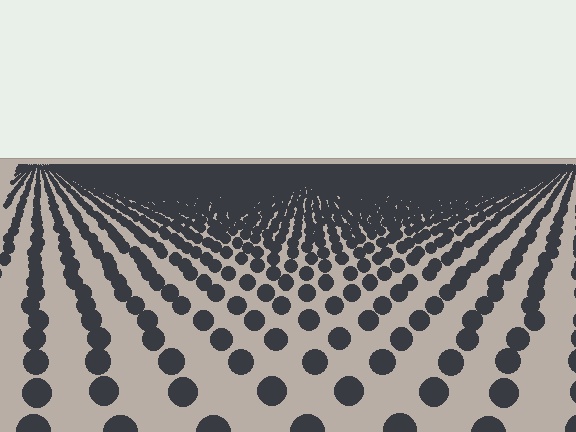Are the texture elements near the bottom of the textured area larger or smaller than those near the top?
Larger. Near the bottom, elements are closer to the viewer and appear at a bigger on-screen size.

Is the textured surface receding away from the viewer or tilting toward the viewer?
The surface is receding away from the viewer. Texture elements get smaller and denser toward the top.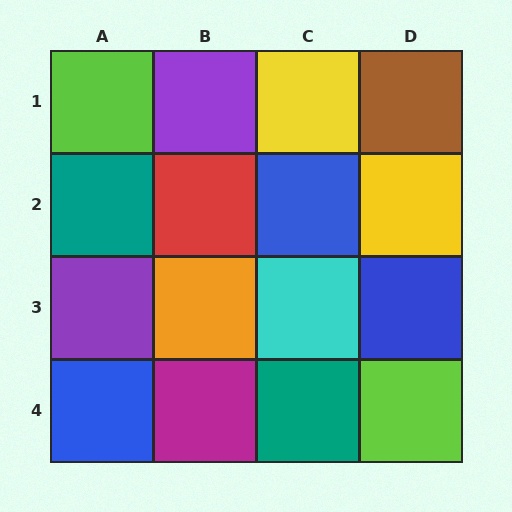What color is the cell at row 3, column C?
Cyan.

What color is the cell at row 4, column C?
Teal.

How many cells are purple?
2 cells are purple.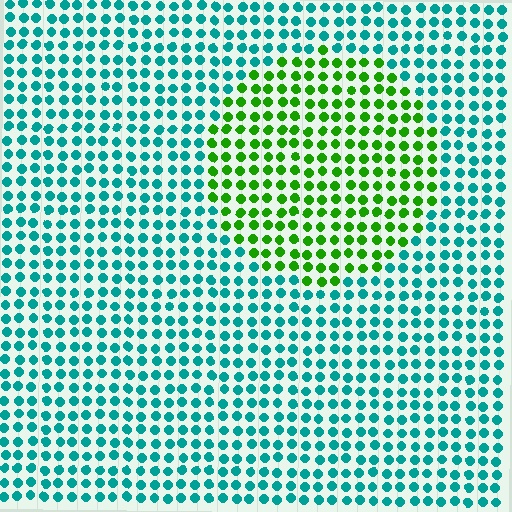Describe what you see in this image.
The image is filled with small teal elements in a uniform arrangement. A circle-shaped region is visible where the elements are tinted to a slightly different hue, forming a subtle color boundary.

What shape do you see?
I see a circle.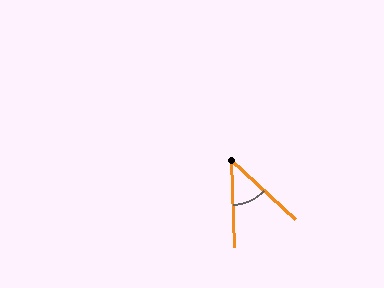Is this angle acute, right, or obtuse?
It is acute.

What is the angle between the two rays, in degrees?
Approximately 45 degrees.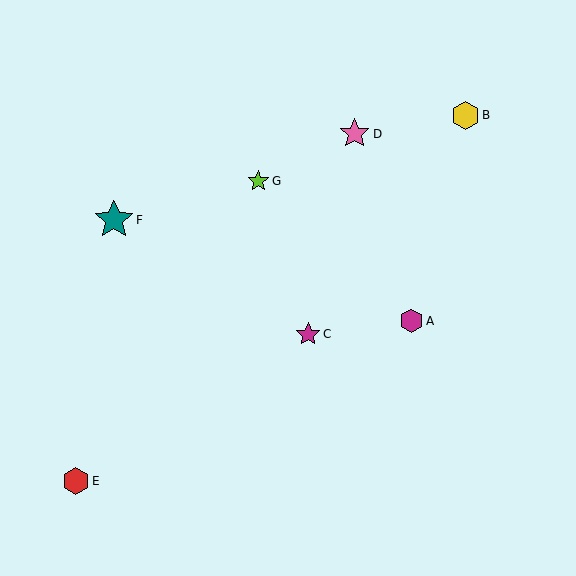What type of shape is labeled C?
Shape C is a magenta star.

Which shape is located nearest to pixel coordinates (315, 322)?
The magenta star (labeled C) at (308, 334) is nearest to that location.